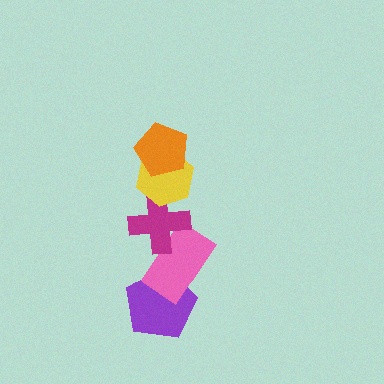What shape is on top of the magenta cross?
The yellow hexagon is on top of the magenta cross.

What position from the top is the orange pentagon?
The orange pentagon is 1st from the top.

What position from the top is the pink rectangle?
The pink rectangle is 4th from the top.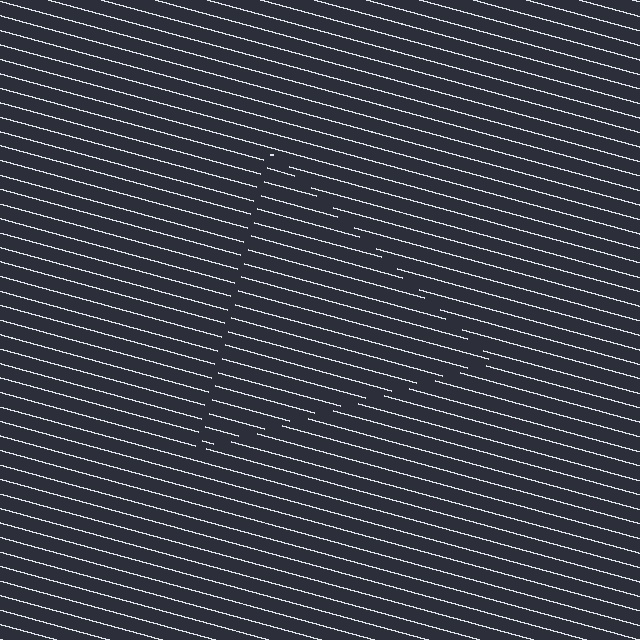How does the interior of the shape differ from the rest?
The interior of the shape contains the same grating, shifted by half a period — the contour is defined by the phase discontinuity where line-ends from the inner and outer gratings abut.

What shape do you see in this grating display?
An illusory triangle. The interior of the shape contains the same grating, shifted by half a period — the contour is defined by the phase discontinuity where line-ends from the inner and outer gratings abut.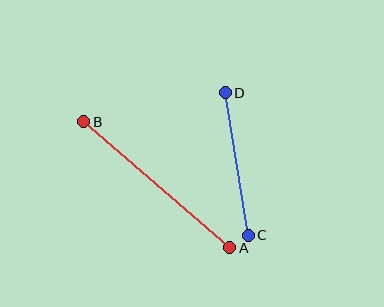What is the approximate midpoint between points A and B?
The midpoint is at approximately (157, 185) pixels.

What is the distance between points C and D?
The distance is approximately 145 pixels.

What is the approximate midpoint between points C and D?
The midpoint is at approximately (237, 164) pixels.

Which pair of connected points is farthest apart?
Points A and B are farthest apart.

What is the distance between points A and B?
The distance is approximately 193 pixels.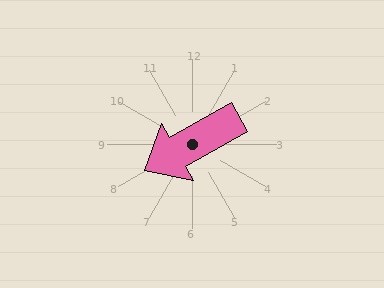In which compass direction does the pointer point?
Southwest.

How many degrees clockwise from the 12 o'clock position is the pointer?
Approximately 240 degrees.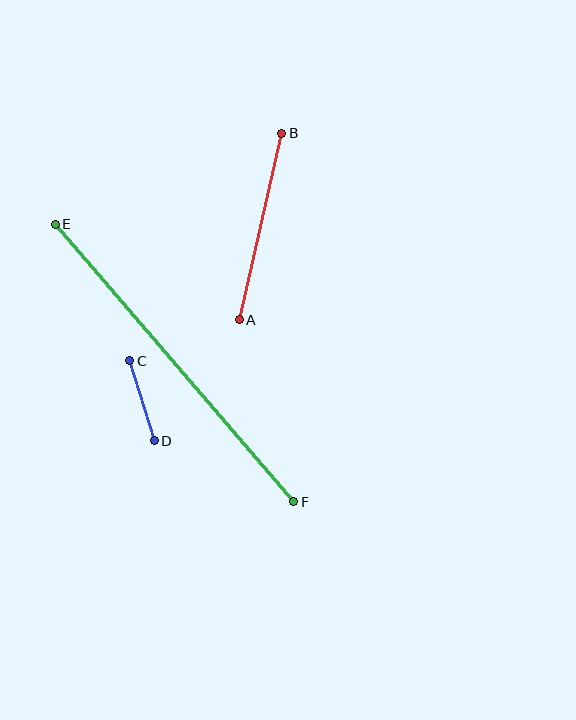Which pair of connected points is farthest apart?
Points E and F are farthest apart.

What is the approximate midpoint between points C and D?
The midpoint is at approximately (142, 401) pixels.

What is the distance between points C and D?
The distance is approximately 83 pixels.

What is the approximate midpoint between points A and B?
The midpoint is at approximately (261, 226) pixels.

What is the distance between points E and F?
The distance is approximately 366 pixels.